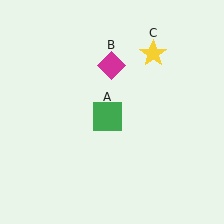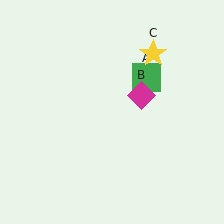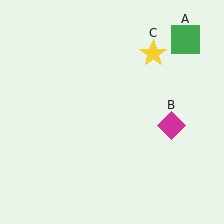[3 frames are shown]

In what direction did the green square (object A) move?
The green square (object A) moved up and to the right.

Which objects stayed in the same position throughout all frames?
Yellow star (object C) remained stationary.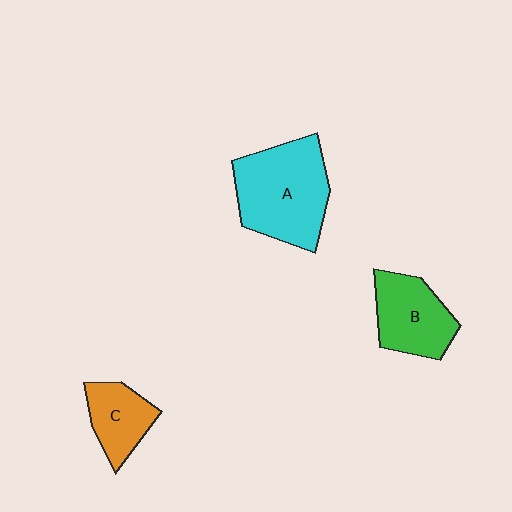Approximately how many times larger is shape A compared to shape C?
Approximately 2.0 times.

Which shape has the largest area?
Shape A (cyan).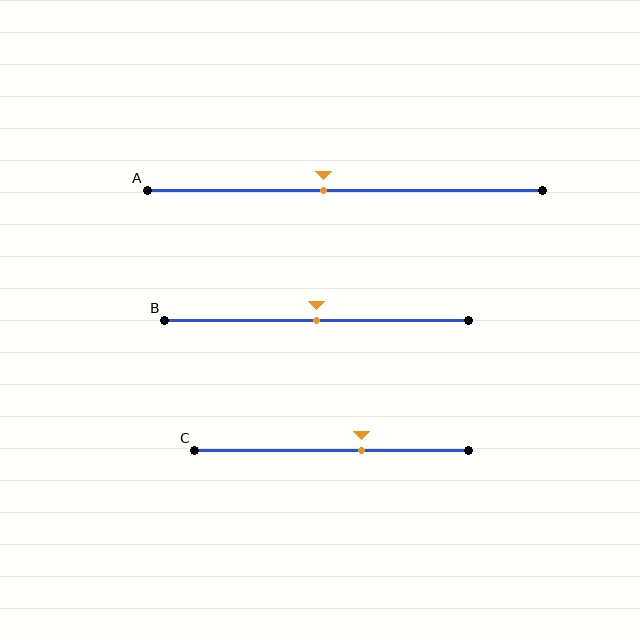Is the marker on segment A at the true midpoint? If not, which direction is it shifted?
No, the marker on segment A is shifted to the left by about 6% of the segment length.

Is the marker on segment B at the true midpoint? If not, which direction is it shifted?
Yes, the marker on segment B is at the true midpoint.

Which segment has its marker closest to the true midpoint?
Segment B has its marker closest to the true midpoint.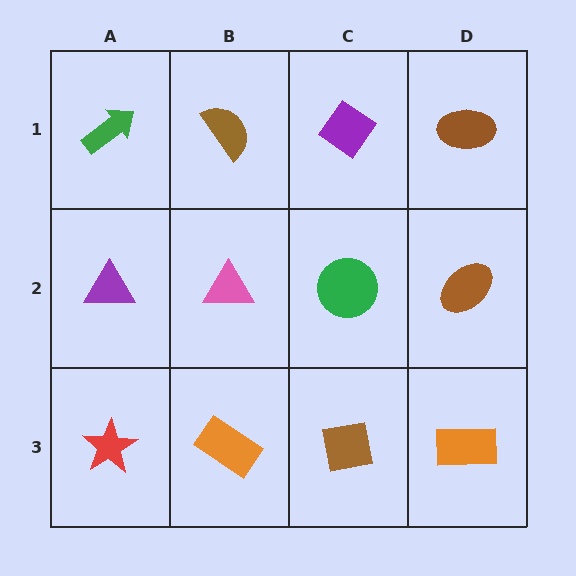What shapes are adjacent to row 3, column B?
A pink triangle (row 2, column B), a red star (row 3, column A), a brown square (row 3, column C).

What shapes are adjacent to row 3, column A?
A purple triangle (row 2, column A), an orange rectangle (row 3, column B).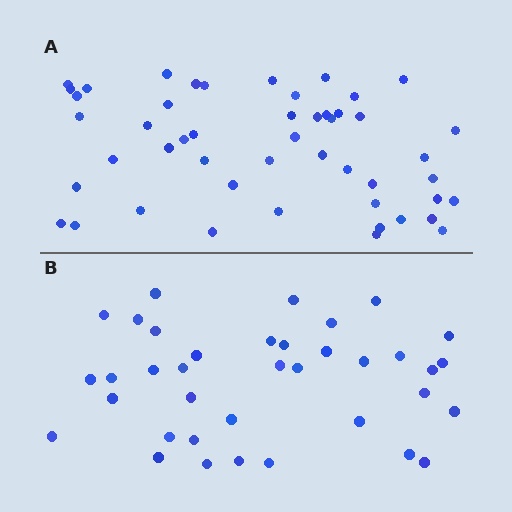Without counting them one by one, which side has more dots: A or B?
Region A (the top region) has more dots.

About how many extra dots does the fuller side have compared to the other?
Region A has roughly 12 or so more dots than region B.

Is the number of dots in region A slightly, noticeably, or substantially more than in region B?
Region A has noticeably more, but not dramatically so. The ratio is roughly 1.3 to 1.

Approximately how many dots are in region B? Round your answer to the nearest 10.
About 40 dots. (The exact count is 37, which rounds to 40.)